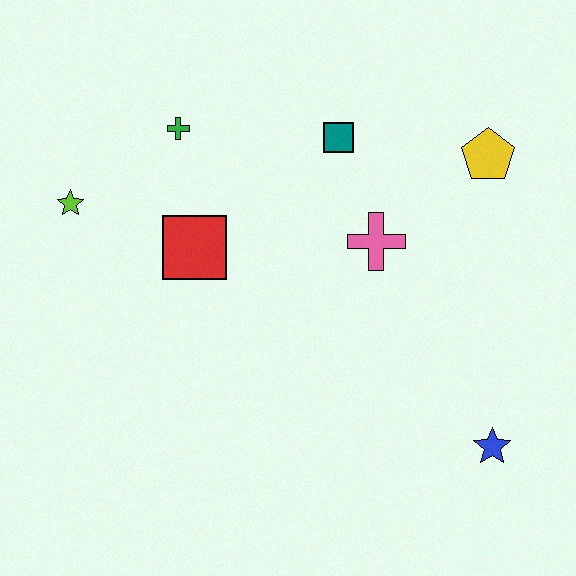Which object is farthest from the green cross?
The blue star is farthest from the green cross.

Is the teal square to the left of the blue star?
Yes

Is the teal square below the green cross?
Yes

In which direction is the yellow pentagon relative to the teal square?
The yellow pentagon is to the right of the teal square.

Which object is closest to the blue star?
The pink cross is closest to the blue star.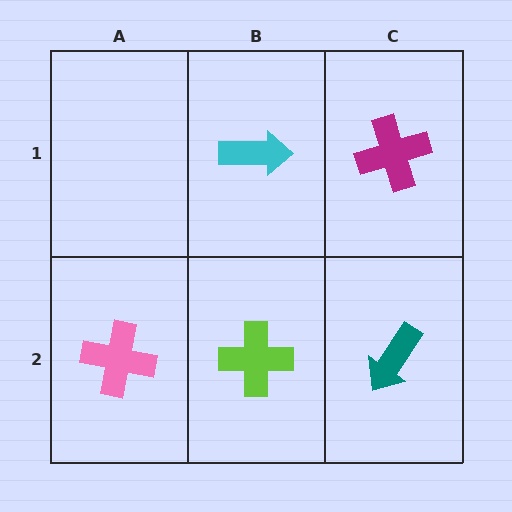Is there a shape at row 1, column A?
No, that cell is empty.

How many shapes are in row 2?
3 shapes.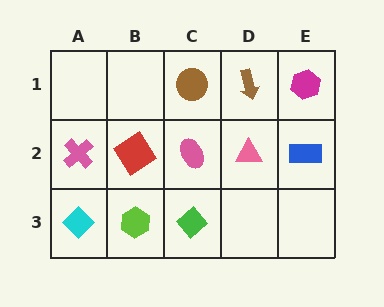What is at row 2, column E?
A blue rectangle.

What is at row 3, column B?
A lime hexagon.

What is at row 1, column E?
A magenta hexagon.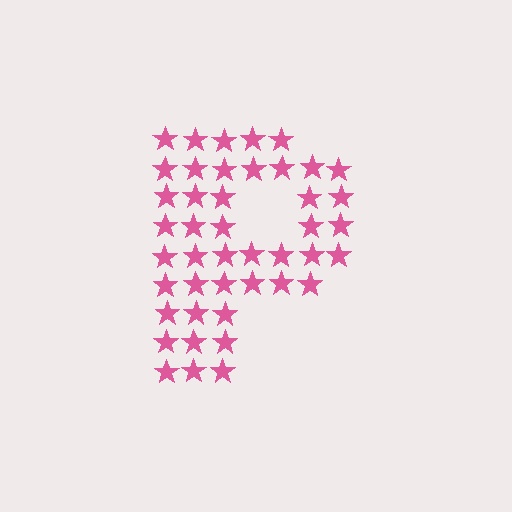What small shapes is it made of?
It is made of small stars.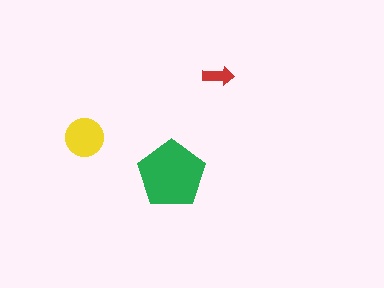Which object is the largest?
The green pentagon.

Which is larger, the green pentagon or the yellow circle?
The green pentagon.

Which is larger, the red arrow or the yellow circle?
The yellow circle.